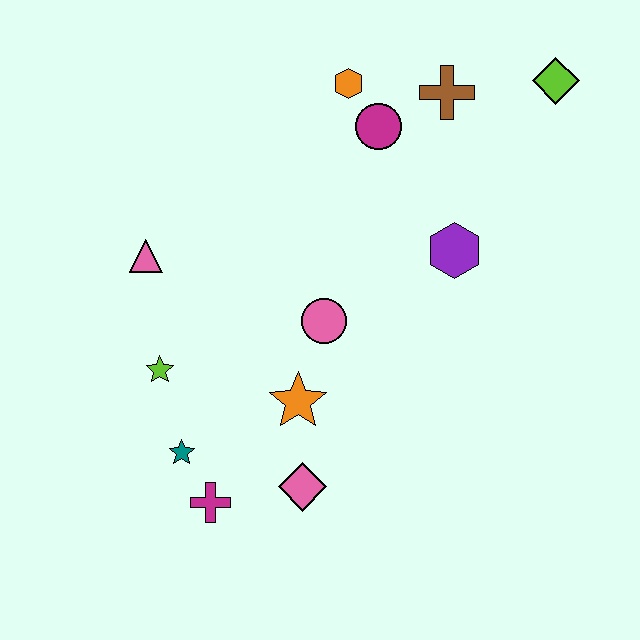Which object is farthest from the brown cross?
The magenta cross is farthest from the brown cross.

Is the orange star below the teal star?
No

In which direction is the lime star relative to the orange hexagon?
The lime star is below the orange hexagon.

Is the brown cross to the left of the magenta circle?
No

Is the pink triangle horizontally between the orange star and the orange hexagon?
No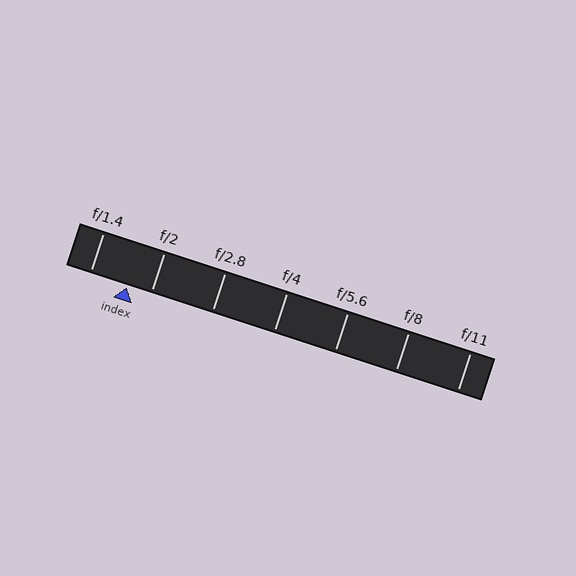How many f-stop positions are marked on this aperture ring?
There are 7 f-stop positions marked.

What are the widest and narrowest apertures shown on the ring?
The widest aperture shown is f/1.4 and the narrowest is f/11.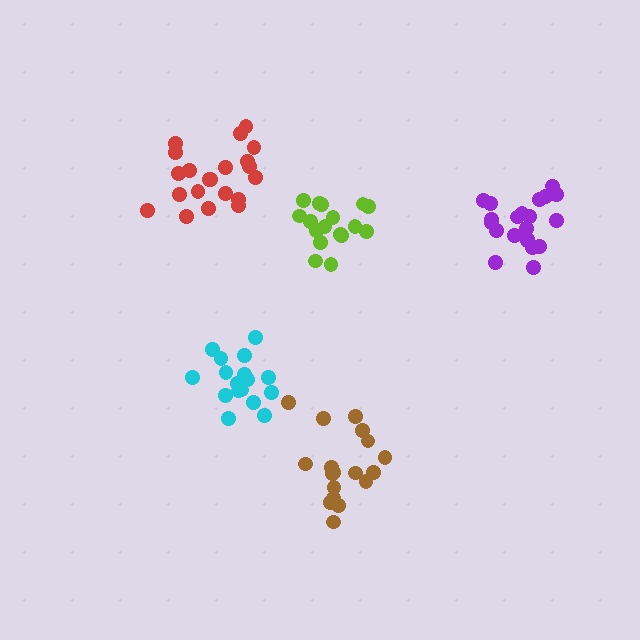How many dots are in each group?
Group 1: 21 dots, Group 2: 18 dots, Group 3: 21 dots, Group 4: 17 dots, Group 5: 17 dots (94 total).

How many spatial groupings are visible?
There are 5 spatial groupings.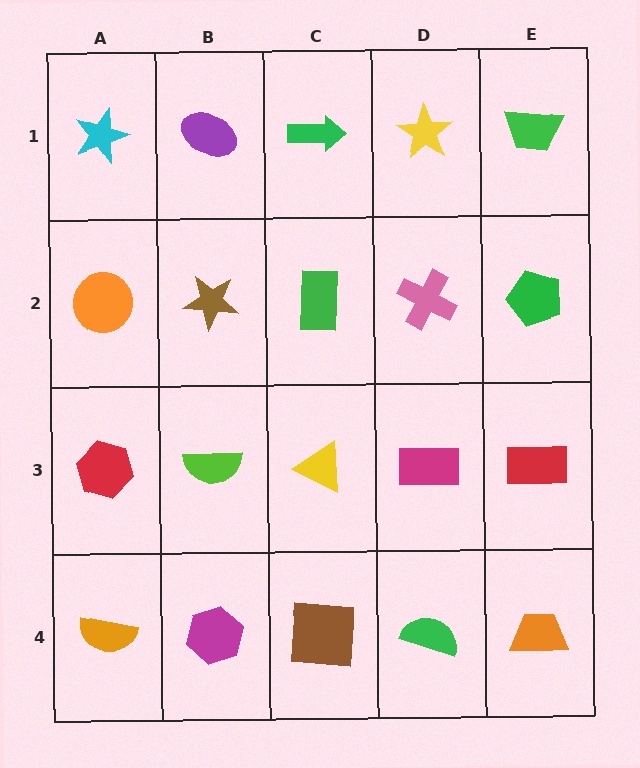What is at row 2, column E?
A green pentagon.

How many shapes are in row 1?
5 shapes.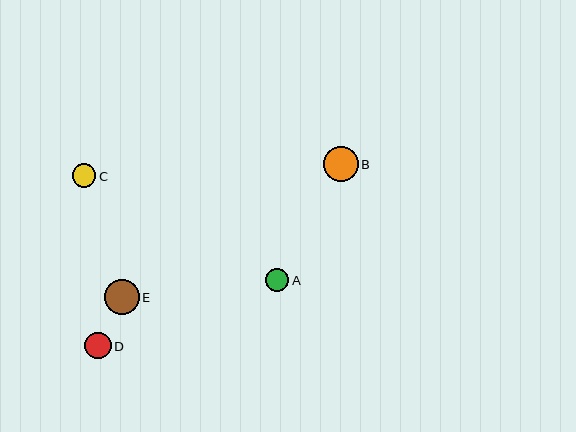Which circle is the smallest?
Circle A is the smallest with a size of approximately 23 pixels.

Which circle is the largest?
Circle E is the largest with a size of approximately 35 pixels.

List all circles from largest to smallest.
From largest to smallest: E, B, D, C, A.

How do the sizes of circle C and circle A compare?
Circle C and circle A are approximately the same size.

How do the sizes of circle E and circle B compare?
Circle E and circle B are approximately the same size.